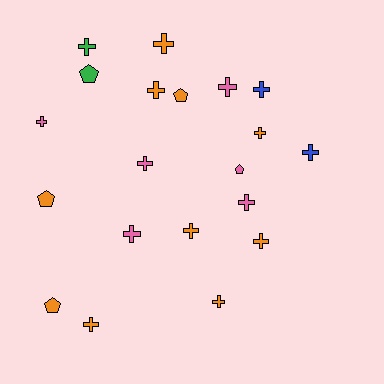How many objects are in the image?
There are 20 objects.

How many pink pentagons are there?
There is 1 pink pentagon.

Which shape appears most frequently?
Cross, with 15 objects.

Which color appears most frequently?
Orange, with 10 objects.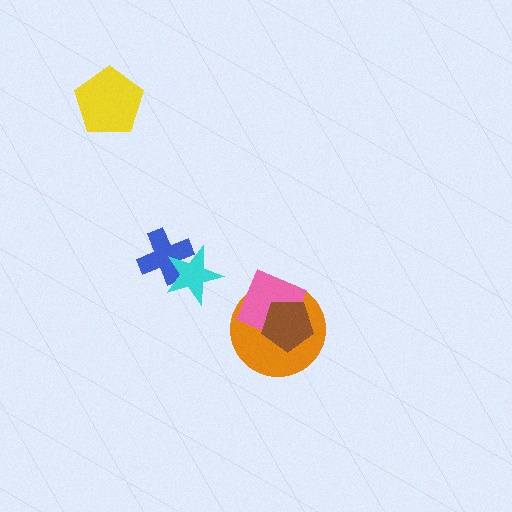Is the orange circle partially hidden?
Yes, it is partially covered by another shape.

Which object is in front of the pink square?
The brown pentagon is in front of the pink square.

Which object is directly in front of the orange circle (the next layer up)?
The pink square is directly in front of the orange circle.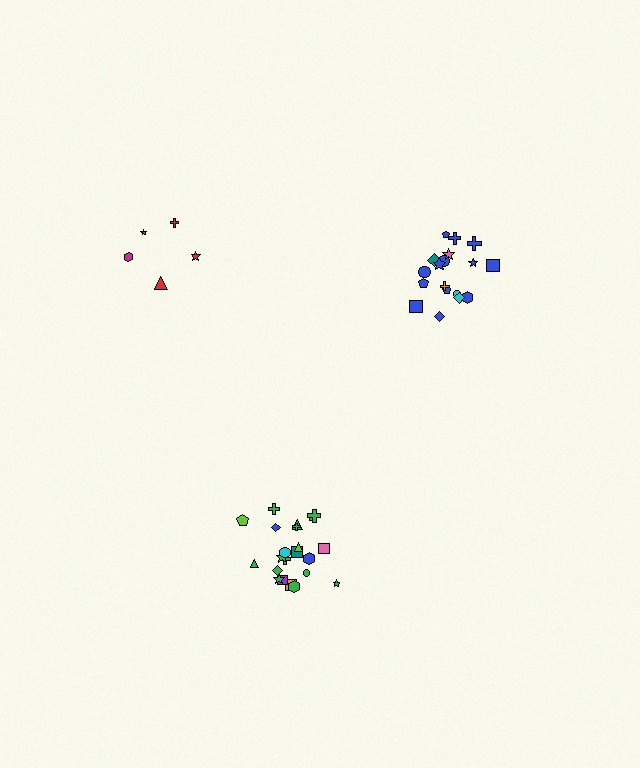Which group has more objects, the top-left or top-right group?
The top-right group.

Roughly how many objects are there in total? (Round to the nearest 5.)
Roughly 45 objects in total.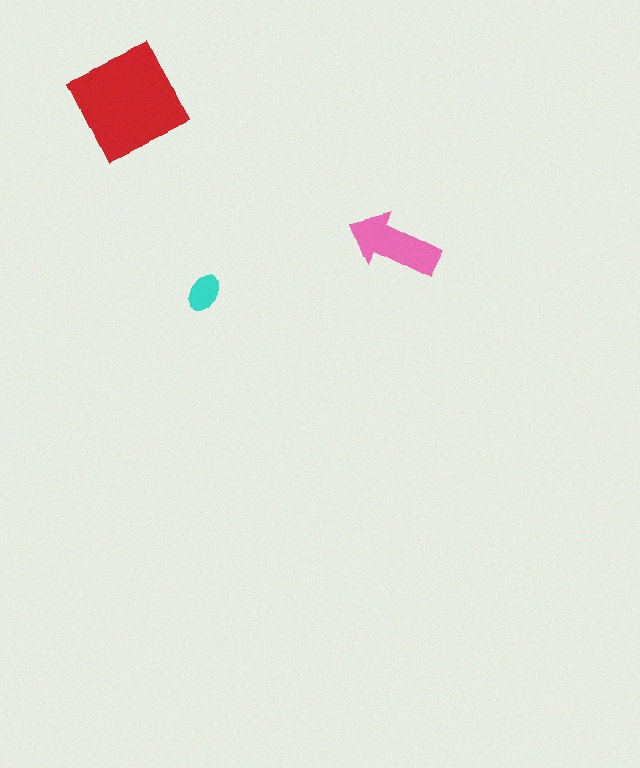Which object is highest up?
The red diamond is topmost.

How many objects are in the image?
There are 3 objects in the image.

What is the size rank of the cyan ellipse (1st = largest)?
3rd.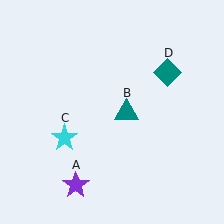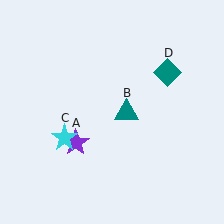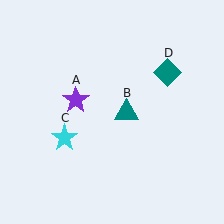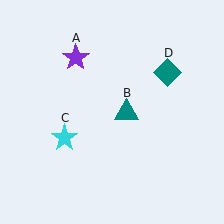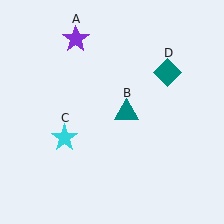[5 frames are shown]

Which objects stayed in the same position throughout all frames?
Teal triangle (object B) and cyan star (object C) and teal diamond (object D) remained stationary.